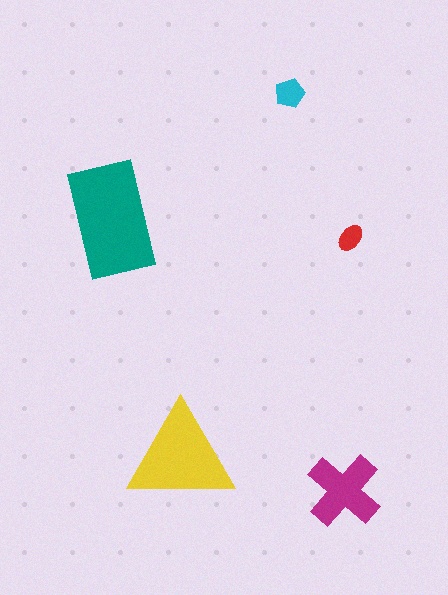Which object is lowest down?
The magenta cross is bottommost.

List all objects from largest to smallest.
The teal rectangle, the yellow triangle, the magenta cross, the cyan pentagon, the red ellipse.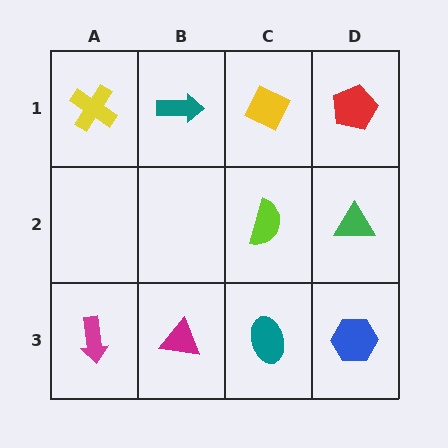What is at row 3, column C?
A teal ellipse.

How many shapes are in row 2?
2 shapes.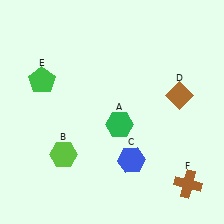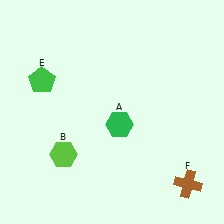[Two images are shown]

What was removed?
The brown diamond (D), the blue hexagon (C) were removed in Image 2.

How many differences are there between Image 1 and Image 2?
There are 2 differences between the two images.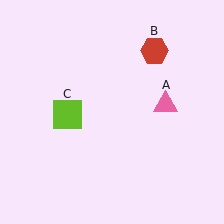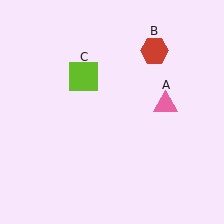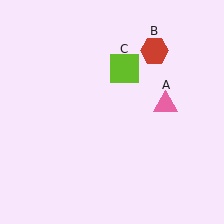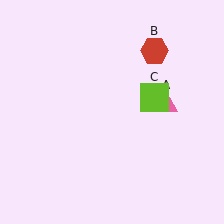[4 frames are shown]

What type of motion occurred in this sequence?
The lime square (object C) rotated clockwise around the center of the scene.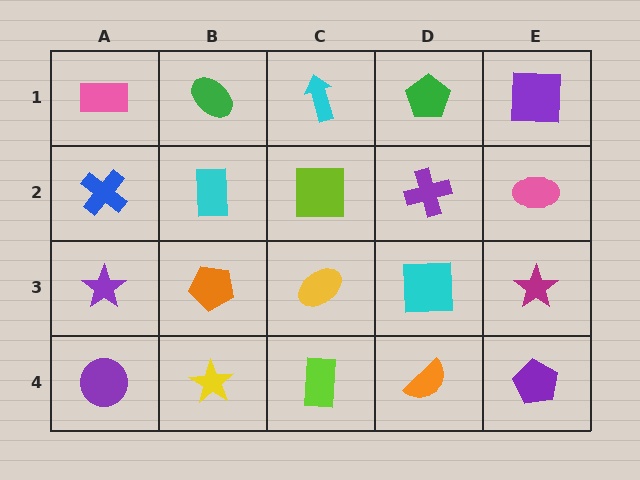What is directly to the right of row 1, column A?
A green ellipse.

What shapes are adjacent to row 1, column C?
A lime square (row 2, column C), a green ellipse (row 1, column B), a green pentagon (row 1, column D).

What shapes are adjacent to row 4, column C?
A yellow ellipse (row 3, column C), a yellow star (row 4, column B), an orange semicircle (row 4, column D).